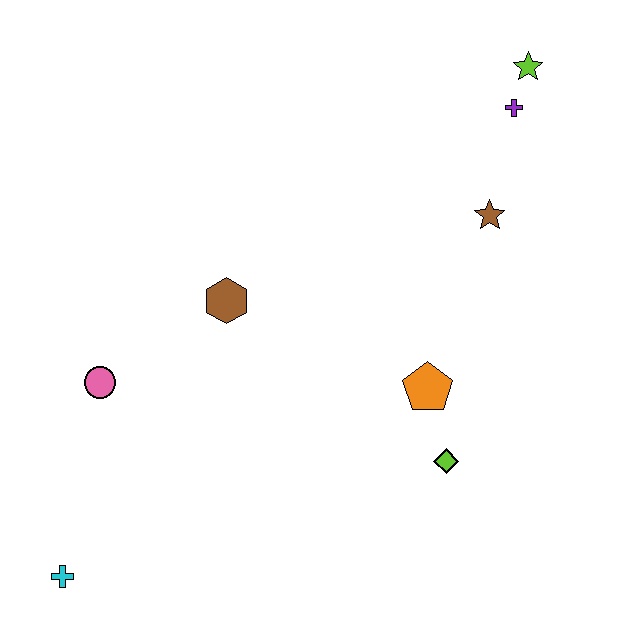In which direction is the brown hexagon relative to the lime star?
The brown hexagon is to the left of the lime star.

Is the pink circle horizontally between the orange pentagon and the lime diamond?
No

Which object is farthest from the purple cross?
The cyan cross is farthest from the purple cross.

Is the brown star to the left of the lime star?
Yes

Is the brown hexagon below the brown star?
Yes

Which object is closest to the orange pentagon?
The lime diamond is closest to the orange pentagon.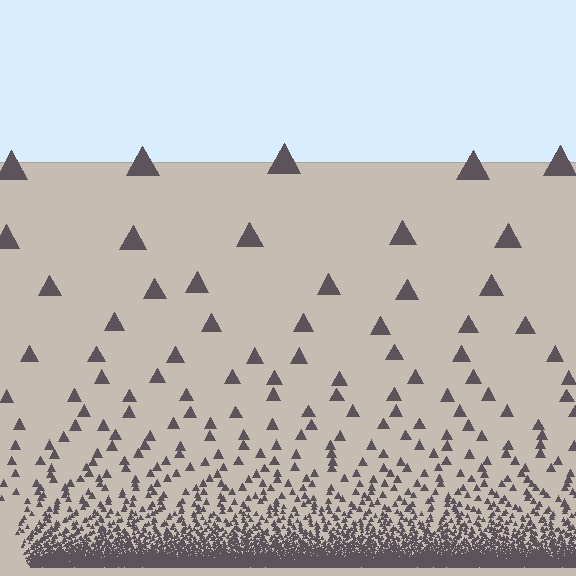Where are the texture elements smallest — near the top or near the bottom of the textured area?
Near the bottom.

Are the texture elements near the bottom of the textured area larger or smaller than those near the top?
Smaller. The gradient is inverted — elements near the bottom are smaller and denser.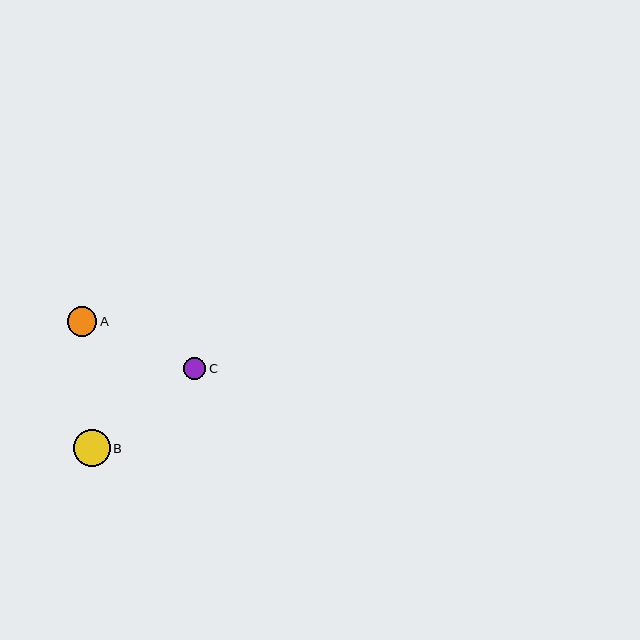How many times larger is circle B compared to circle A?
Circle B is approximately 1.2 times the size of circle A.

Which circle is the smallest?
Circle C is the smallest with a size of approximately 22 pixels.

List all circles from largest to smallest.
From largest to smallest: B, A, C.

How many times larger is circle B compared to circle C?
Circle B is approximately 1.7 times the size of circle C.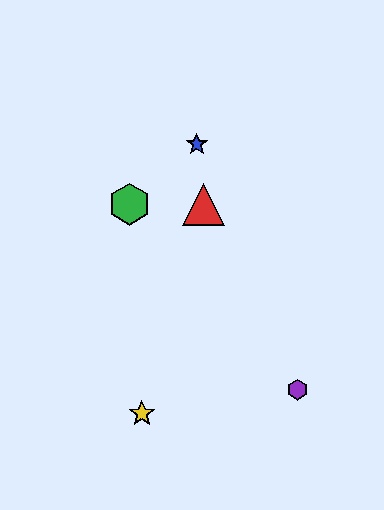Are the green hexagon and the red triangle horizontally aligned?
Yes, both are at y≈204.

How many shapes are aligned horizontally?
2 shapes (the red triangle, the green hexagon) are aligned horizontally.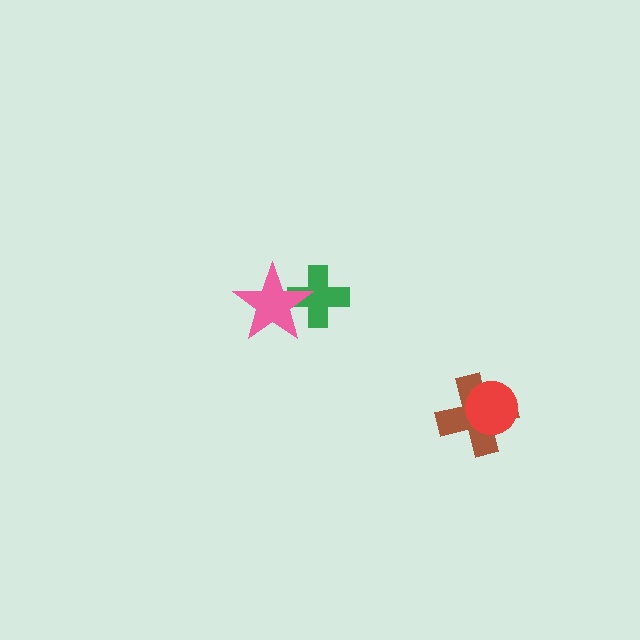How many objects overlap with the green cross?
1 object overlaps with the green cross.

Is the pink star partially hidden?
No, no other shape covers it.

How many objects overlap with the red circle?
1 object overlaps with the red circle.